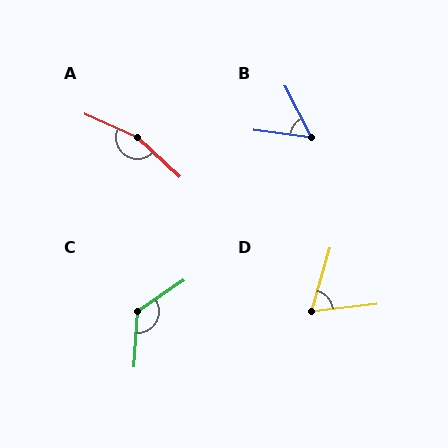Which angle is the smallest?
B, at approximately 55 degrees.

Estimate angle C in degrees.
Approximately 127 degrees.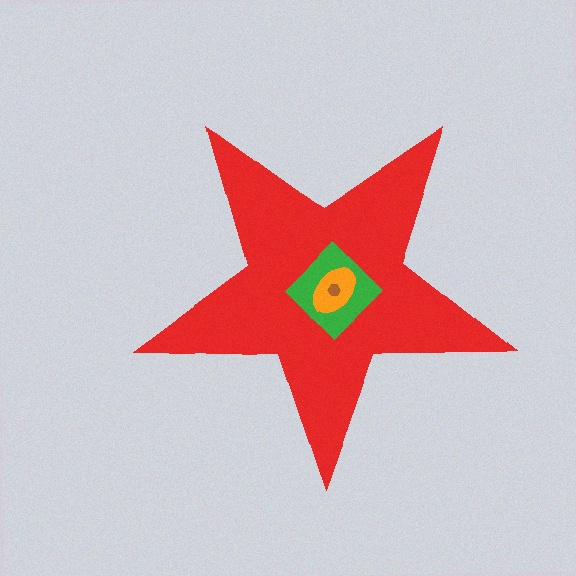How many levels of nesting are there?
4.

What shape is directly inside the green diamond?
The orange ellipse.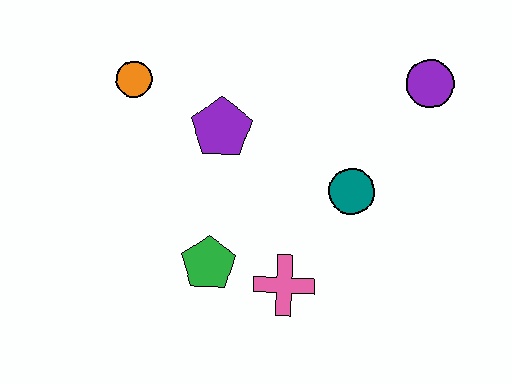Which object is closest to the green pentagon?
The pink cross is closest to the green pentagon.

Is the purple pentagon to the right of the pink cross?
No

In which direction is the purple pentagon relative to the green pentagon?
The purple pentagon is above the green pentagon.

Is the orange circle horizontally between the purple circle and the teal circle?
No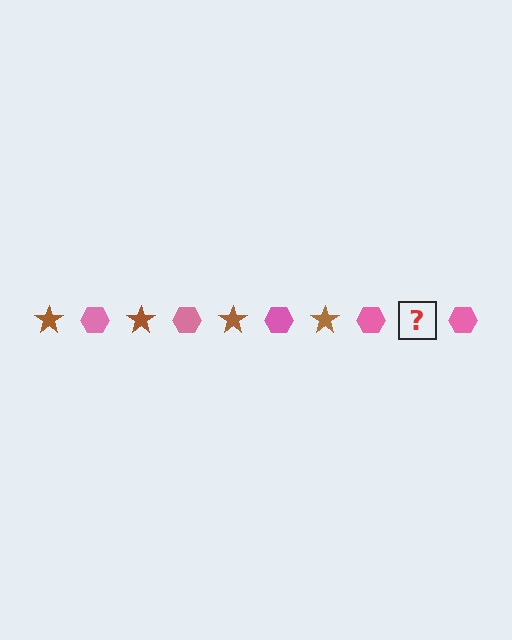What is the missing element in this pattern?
The missing element is a brown star.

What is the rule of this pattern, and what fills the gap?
The rule is that the pattern alternates between brown star and pink hexagon. The gap should be filled with a brown star.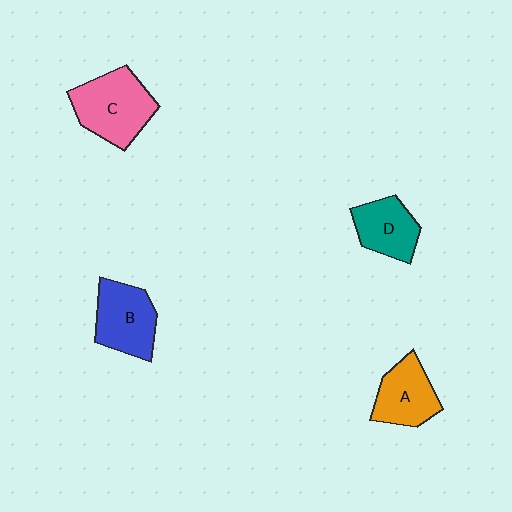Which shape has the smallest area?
Shape D (teal).